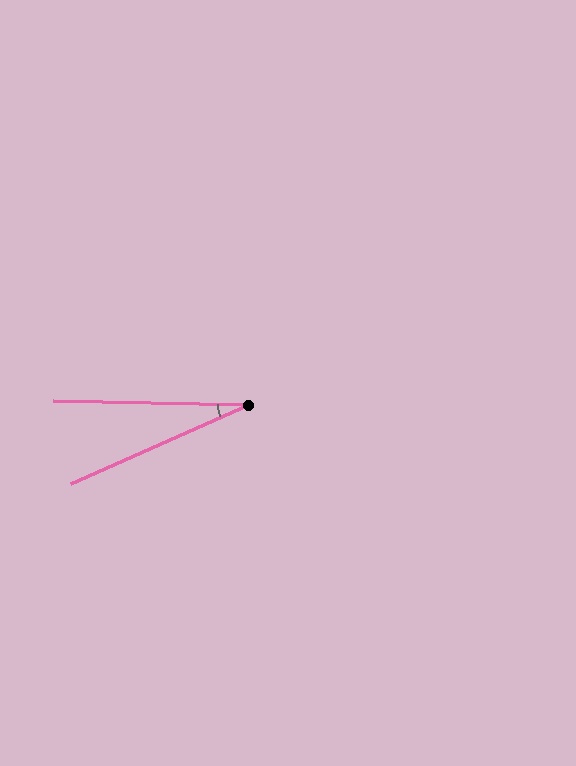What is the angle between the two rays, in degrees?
Approximately 25 degrees.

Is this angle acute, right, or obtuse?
It is acute.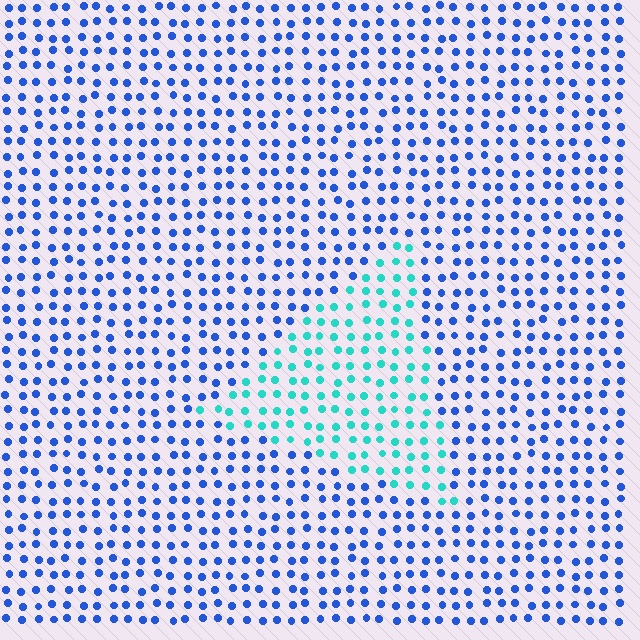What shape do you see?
I see a triangle.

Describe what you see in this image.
The image is filled with small blue elements in a uniform arrangement. A triangle-shaped region is visible where the elements are tinted to a slightly different hue, forming a subtle color boundary.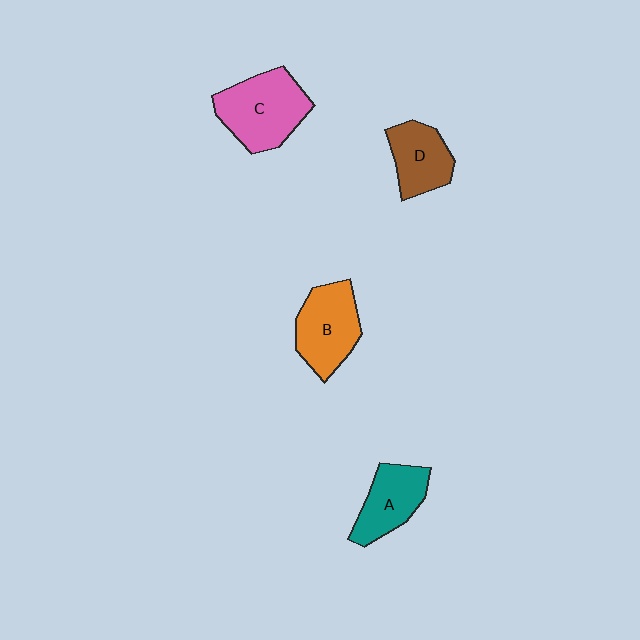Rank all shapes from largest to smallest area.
From largest to smallest: C (pink), B (orange), A (teal), D (brown).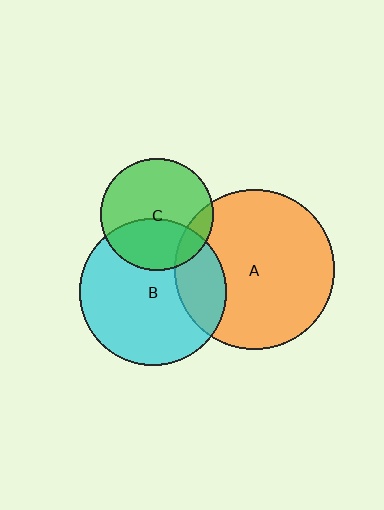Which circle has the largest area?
Circle A (orange).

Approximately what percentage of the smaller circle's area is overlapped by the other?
Approximately 15%.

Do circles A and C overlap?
Yes.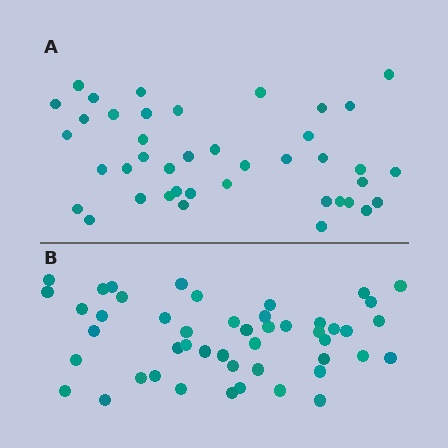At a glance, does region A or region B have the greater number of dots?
Region B (the bottom region) has more dots.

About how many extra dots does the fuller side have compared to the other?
Region B has roughly 8 or so more dots than region A.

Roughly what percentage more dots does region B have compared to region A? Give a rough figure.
About 15% more.